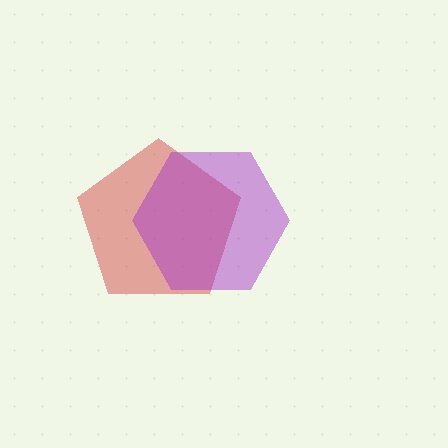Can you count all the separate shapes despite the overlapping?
Yes, there are 2 separate shapes.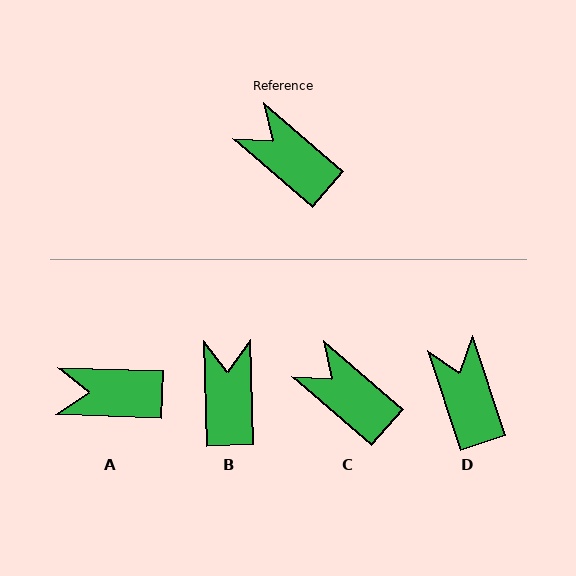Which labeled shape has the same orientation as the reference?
C.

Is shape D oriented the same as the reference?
No, it is off by about 30 degrees.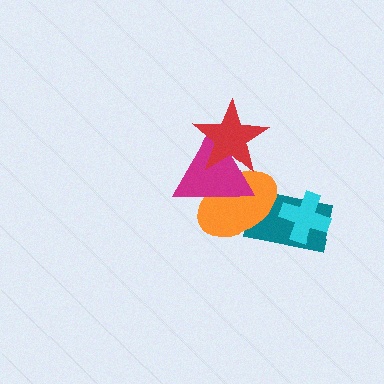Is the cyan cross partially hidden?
No, no other shape covers it.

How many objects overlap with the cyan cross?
1 object overlaps with the cyan cross.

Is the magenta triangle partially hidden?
Yes, it is partially covered by another shape.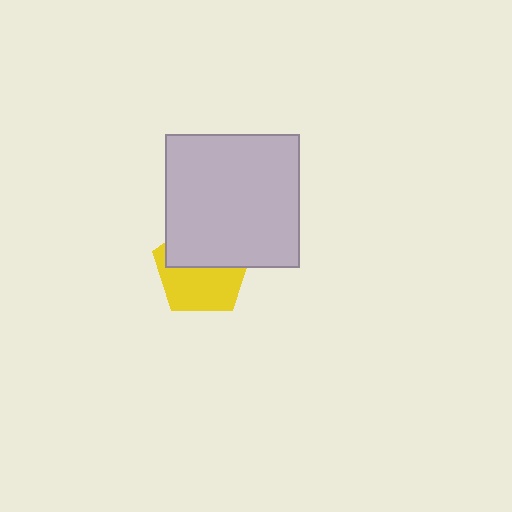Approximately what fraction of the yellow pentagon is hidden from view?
Roughly 46% of the yellow pentagon is hidden behind the light gray square.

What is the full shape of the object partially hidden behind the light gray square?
The partially hidden object is a yellow pentagon.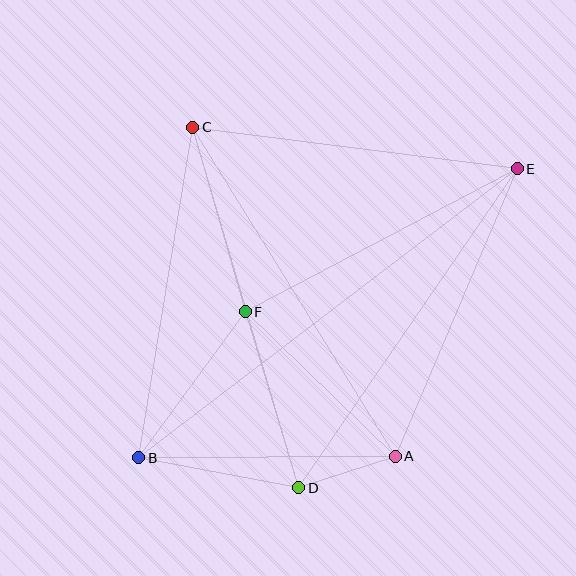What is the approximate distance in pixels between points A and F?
The distance between A and F is approximately 208 pixels.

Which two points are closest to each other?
Points A and D are closest to each other.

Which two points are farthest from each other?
Points B and E are farthest from each other.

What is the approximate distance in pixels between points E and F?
The distance between E and F is approximately 307 pixels.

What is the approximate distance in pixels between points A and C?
The distance between A and C is approximately 386 pixels.